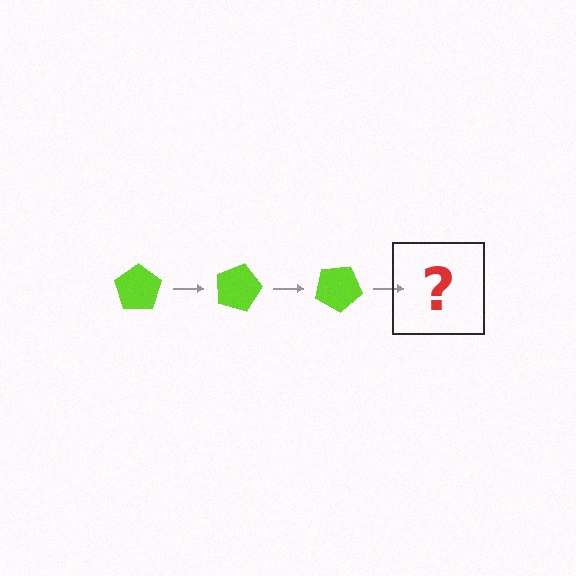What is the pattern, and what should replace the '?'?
The pattern is that the pentagon rotates 15 degrees each step. The '?' should be a lime pentagon rotated 45 degrees.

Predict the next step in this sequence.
The next step is a lime pentagon rotated 45 degrees.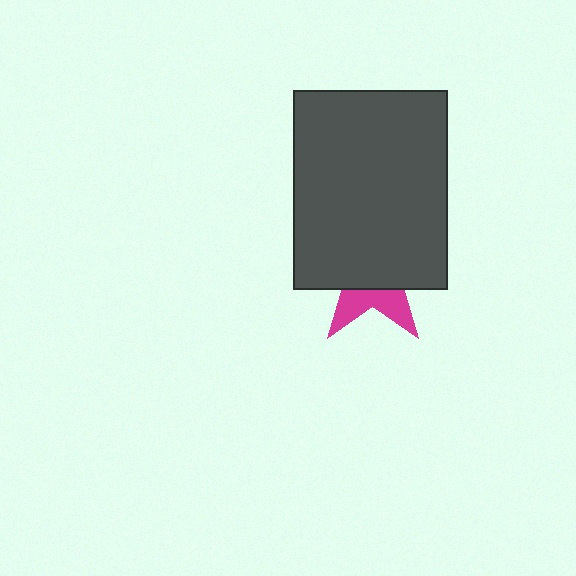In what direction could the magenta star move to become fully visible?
The magenta star could move down. That would shift it out from behind the dark gray rectangle entirely.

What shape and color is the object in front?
The object in front is a dark gray rectangle.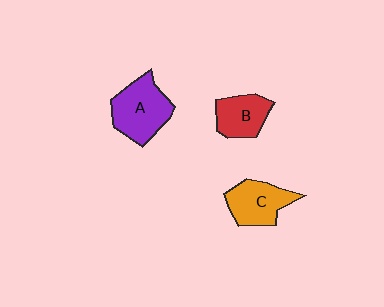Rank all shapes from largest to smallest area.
From largest to smallest: A (purple), C (orange), B (red).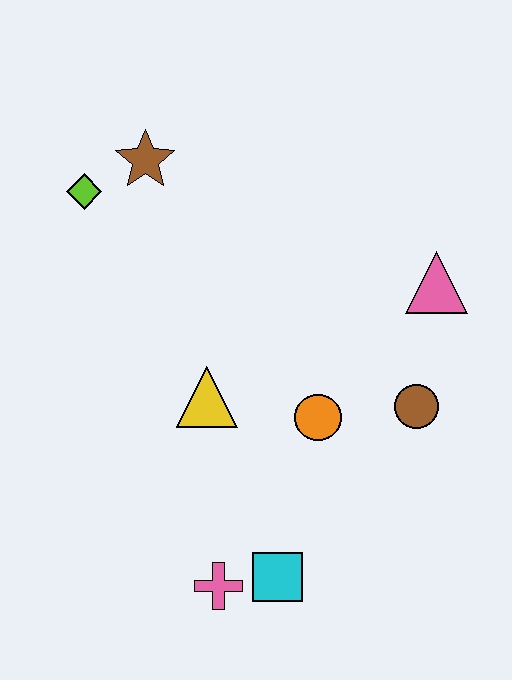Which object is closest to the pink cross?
The cyan square is closest to the pink cross.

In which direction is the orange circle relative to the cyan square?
The orange circle is above the cyan square.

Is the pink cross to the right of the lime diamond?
Yes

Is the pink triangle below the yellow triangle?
No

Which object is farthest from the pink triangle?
The pink cross is farthest from the pink triangle.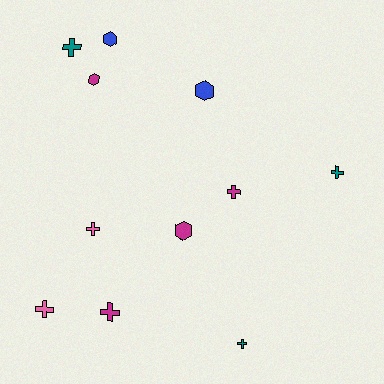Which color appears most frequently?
Magenta, with 4 objects.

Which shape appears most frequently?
Cross, with 7 objects.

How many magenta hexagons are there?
There are 2 magenta hexagons.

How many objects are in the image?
There are 11 objects.